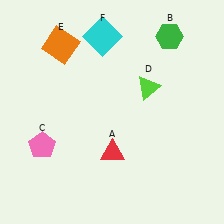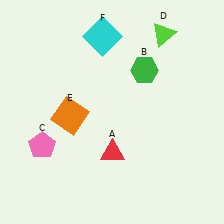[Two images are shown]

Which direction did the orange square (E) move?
The orange square (E) moved down.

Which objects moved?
The objects that moved are: the green hexagon (B), the lime triangle (D), the orange square (E).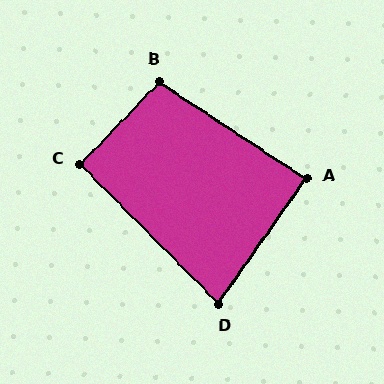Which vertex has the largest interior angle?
B, at approximately 100 degrees.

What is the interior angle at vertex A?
Approximately 89 degrees (approximately right).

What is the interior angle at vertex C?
Approximately 91 degrees (approximately right).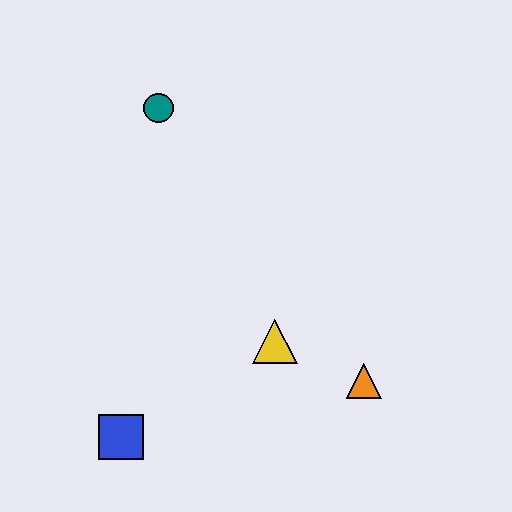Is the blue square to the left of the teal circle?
Yes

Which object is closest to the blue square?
The yellow triangle is closest to the blue square.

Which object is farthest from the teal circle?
The orange triangle is farthest from the teal circle.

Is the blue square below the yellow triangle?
Yes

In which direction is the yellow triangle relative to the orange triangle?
The yellow triangle is to the left of the orange triangle.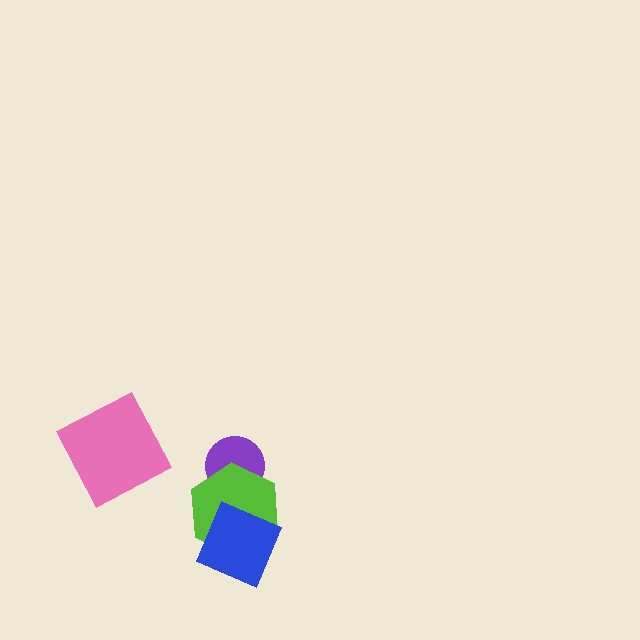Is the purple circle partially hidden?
Yes, it is partially covered by another shape.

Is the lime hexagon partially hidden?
Yes, it is partially covered by another shape.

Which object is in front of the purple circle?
The lime hexagon is in front of the purple circle.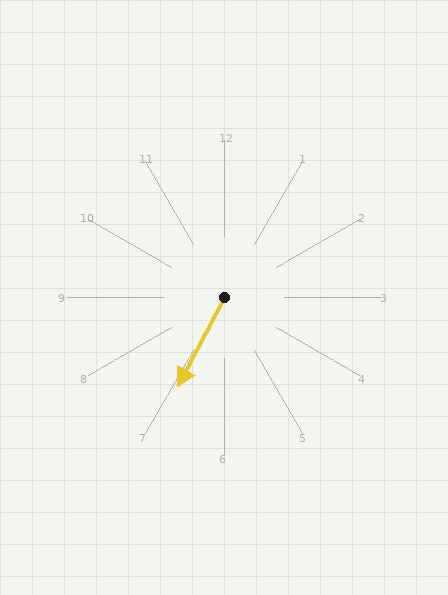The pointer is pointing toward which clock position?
Roughly 7 o'clock.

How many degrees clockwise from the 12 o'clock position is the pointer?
Approximately 207 degrees.